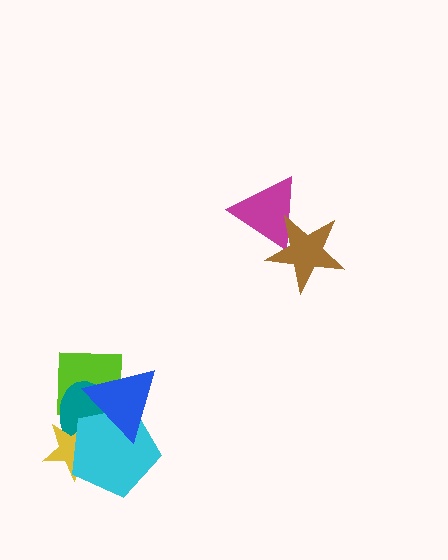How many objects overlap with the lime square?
4 objects overlap with the lime square.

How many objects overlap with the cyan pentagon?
4 objects overlap with the cyan pentagon.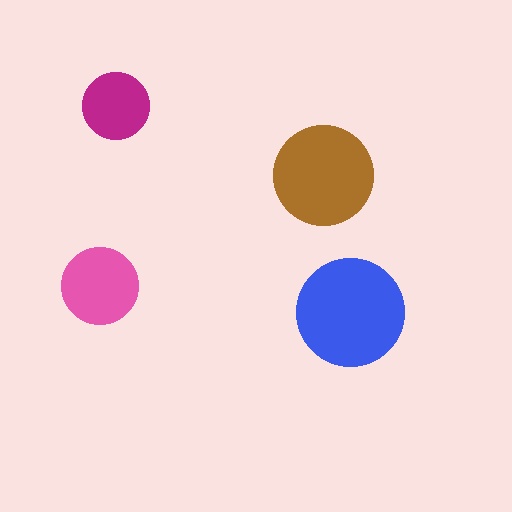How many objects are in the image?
There are 4 objects in the image.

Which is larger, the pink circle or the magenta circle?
The pink one.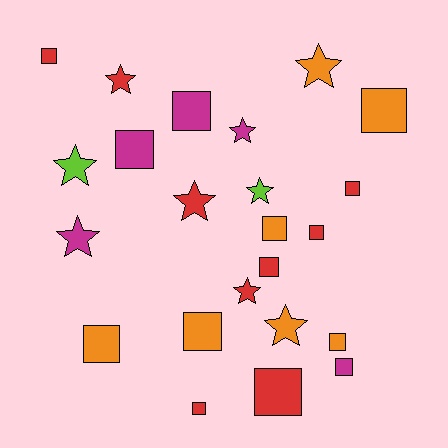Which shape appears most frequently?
Square, with 14 objects.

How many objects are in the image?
There are 23 objects.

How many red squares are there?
There are 6 red squares.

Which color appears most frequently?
Red, with 9 objects.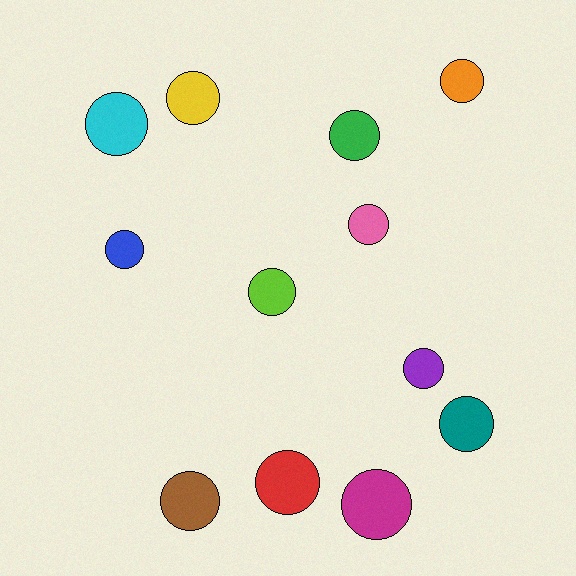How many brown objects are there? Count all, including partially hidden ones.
There is 1 brown object.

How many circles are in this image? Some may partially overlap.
There are 12 circles.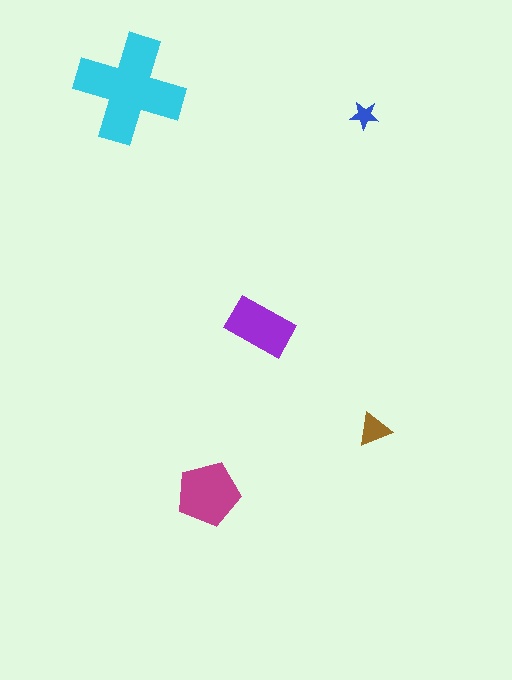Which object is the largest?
The cyan cross.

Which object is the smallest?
The blue star.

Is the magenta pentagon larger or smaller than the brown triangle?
Larger.